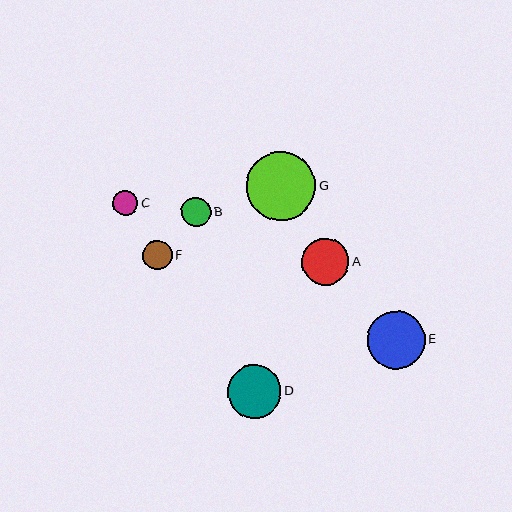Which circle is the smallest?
Circle C is the smallest with a size of approximately 25 pixels.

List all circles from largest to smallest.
From largest to smallest: G, E, D, A, B, F, C.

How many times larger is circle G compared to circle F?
Circle G is approximately 2.4 times the size of circle F.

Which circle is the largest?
Circle G is the largest with a size of approximately 69 pixels.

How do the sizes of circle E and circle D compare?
Circle E and circle D are approximately the same size.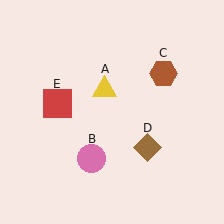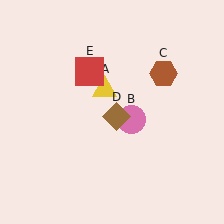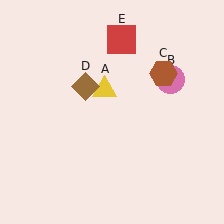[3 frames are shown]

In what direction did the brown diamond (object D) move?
The brown diamond (object D) moved up and to the left.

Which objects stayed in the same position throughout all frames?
Yellow triangle (object A) and brown hexagon (object C) remained stationary.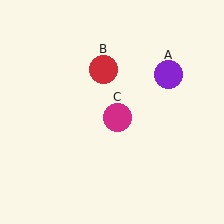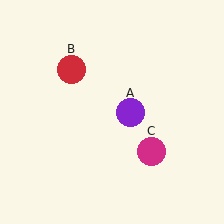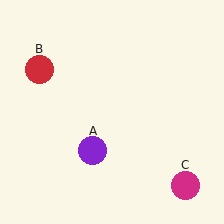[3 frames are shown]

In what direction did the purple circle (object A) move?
The purple circle (object A) moved down and to the left.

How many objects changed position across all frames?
3 objects changed position: purple circle (object A), red circle (object B), magenta circle (object C).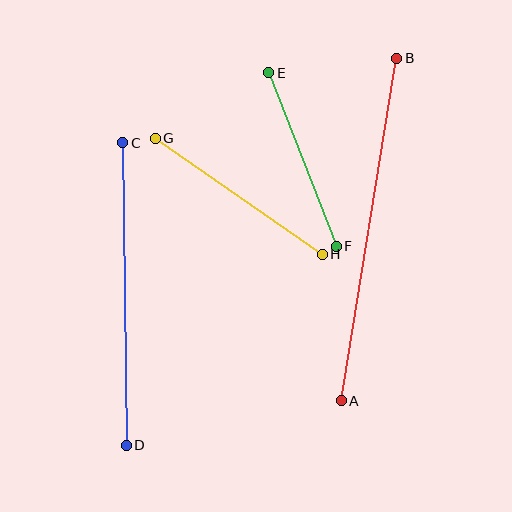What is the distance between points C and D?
The distance is approximately 302 pixels.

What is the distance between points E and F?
The distance is approximately 186 pixels.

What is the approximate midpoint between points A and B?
The midpoint is at approximately (369, 230) pixels.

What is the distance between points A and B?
The distance is approximately 347 pixels.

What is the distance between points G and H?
The distance is approximately 203 pixels.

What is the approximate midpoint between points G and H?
The midpoint is at approximately (239, 196) pixels.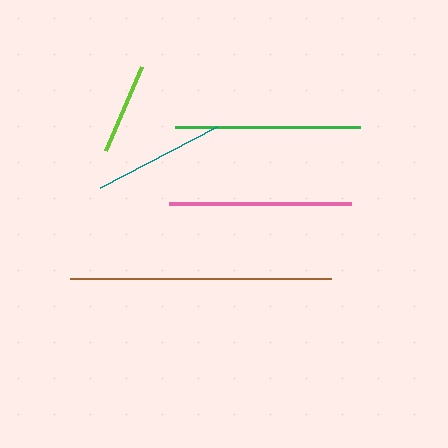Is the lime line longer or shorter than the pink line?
The pink line is longer than the lime line.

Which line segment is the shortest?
The lime line is the shortest at approximately 91 pixels.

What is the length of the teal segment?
The teal segment is approximately 132 pixels long.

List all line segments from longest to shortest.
From longest to shortest: brown, green, pink, teal, lime.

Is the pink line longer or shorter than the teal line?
The pink line is longer than the teal line.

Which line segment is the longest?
The brown line is the longest at approximately 260 pixels.